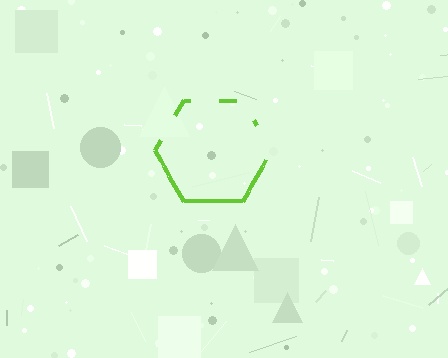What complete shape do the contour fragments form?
The contour fragments form a hexagon.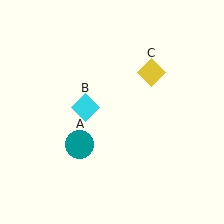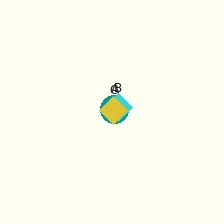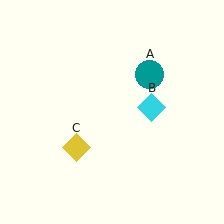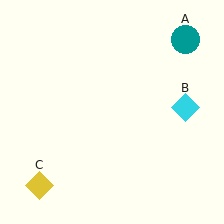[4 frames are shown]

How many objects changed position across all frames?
3 objects changed position: teal circle (object A), cyan diamond (object B), yellow diamond (object C).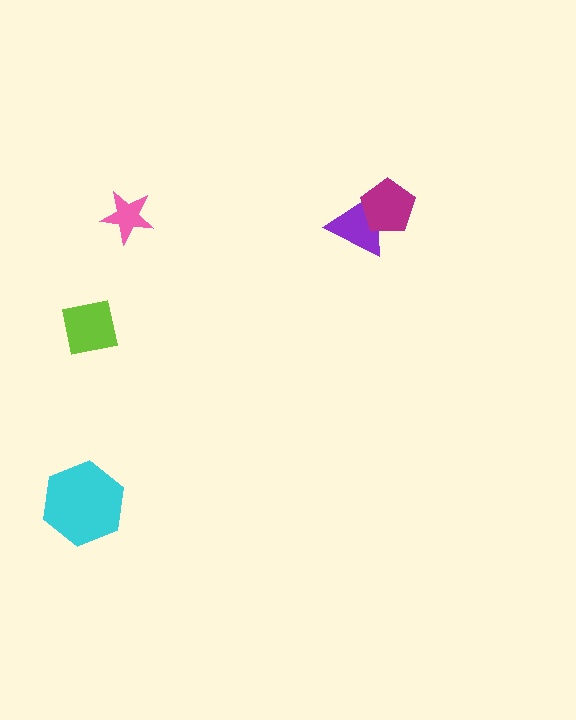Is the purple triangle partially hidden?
Yes, it is partially covered by another shape.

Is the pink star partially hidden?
No, no other shape covers it.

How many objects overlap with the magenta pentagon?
1 object overlaps with the magenta pentagon.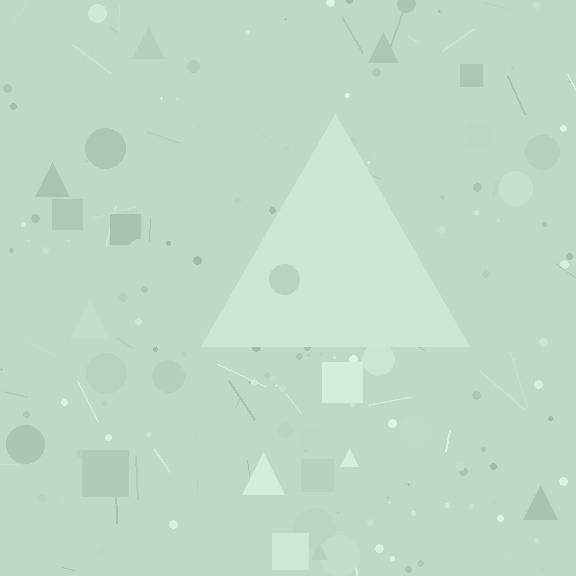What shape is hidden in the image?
A triangle is hidden in the image.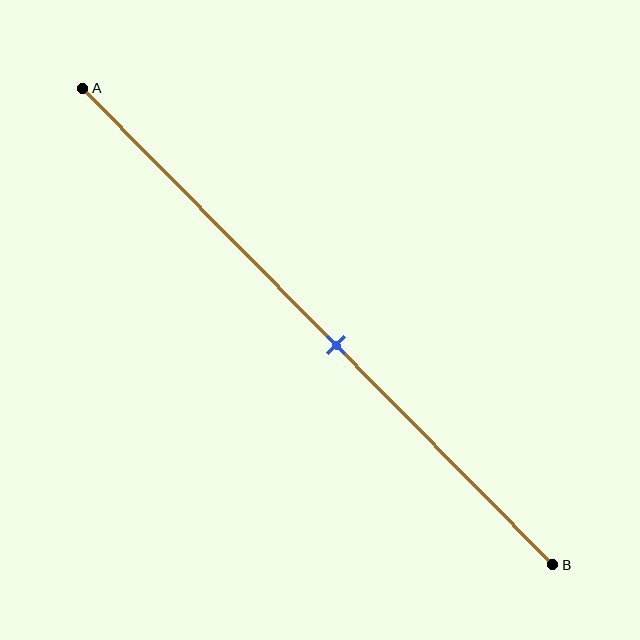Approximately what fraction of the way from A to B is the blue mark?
The blue mark is approximately 55% of the way from A to B.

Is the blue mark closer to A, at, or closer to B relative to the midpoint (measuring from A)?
The blue mark is closer to point B than the midpoint of segment AB.